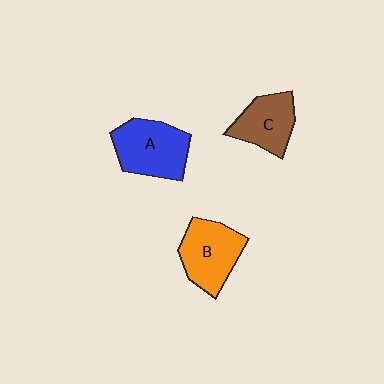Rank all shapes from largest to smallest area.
From largest to smallest: A (blue), B (orange), C (brown).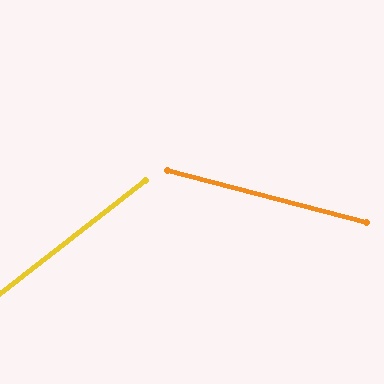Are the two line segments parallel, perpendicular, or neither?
Neither parallel nor perpendicular — they differ by about 52°.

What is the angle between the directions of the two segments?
Approximately 52 degrees.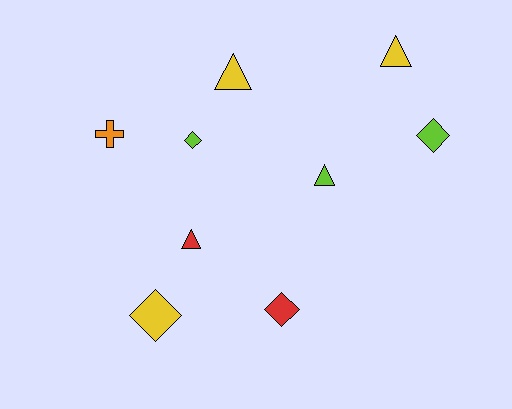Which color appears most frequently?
Yellow, with 3 objects.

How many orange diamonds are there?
There are no orange diamonds.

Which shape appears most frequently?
Diamond, with 4 objects.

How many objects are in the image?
There are 9 objects.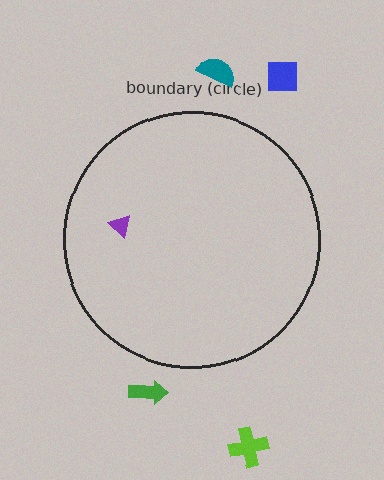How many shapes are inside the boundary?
1 inside, 4 outside.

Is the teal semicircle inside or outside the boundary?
Outside.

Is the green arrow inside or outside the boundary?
Outside.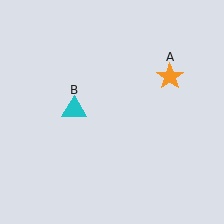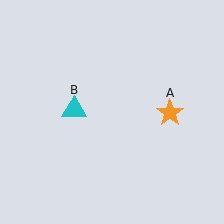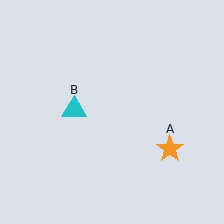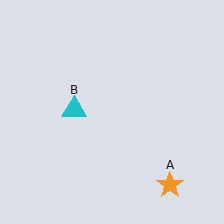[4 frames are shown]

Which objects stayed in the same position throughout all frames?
Cyan triangle (object B) remained stationary.